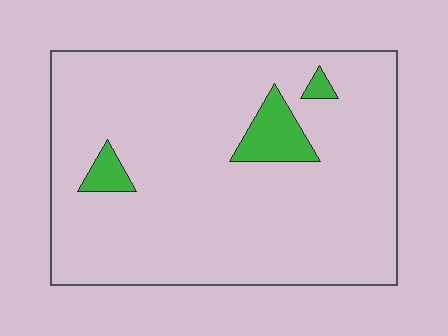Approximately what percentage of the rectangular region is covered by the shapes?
Approximately 5%.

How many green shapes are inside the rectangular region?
3.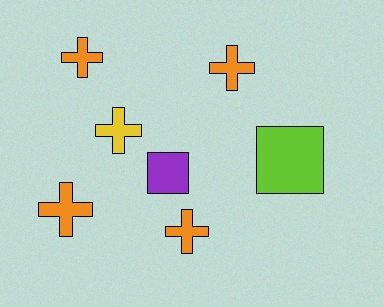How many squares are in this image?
There are 2 squares.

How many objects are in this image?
There are 7 objects.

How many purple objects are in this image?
There is 1 purple object.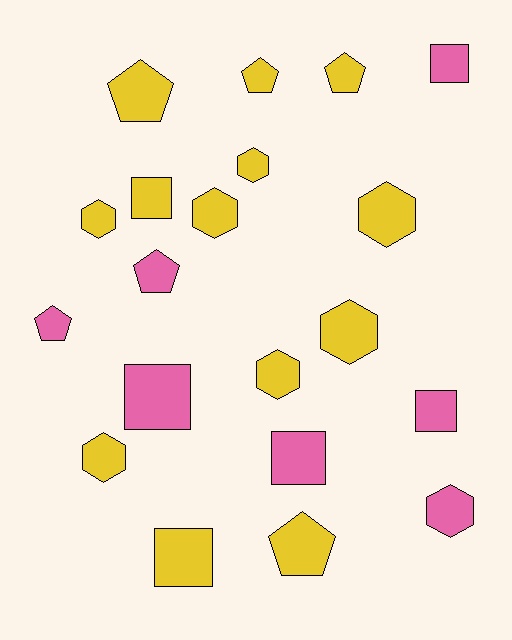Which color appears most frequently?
Yellow, with 13 objects.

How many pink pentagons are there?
There are 2 pink pentagons.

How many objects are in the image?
There are 20 objects.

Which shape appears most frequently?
Hexagon, with 8 objects.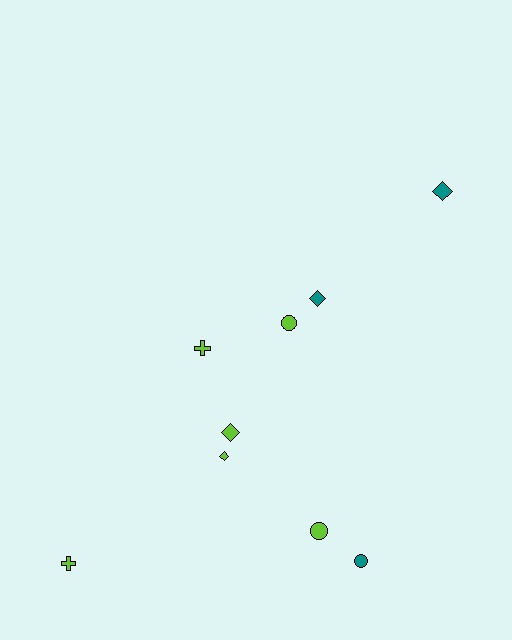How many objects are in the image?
There are 9 objects.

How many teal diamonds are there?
There are 2 teal diamonds.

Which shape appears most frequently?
Diamond, with 4 objects.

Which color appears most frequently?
Lime, with 6 objects.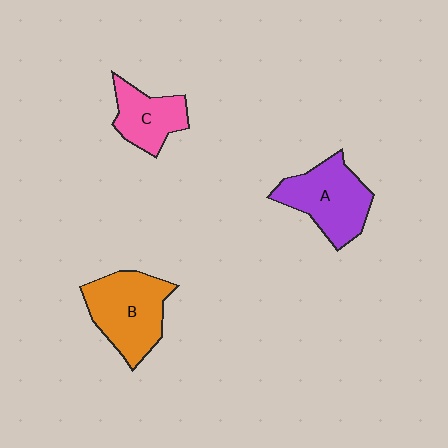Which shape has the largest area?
Shape B (orange).